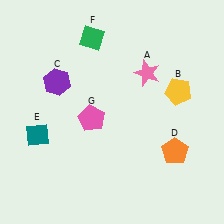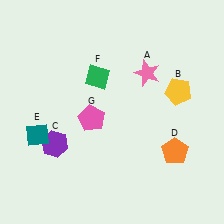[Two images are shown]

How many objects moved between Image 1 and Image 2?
2 objects moved between the two images.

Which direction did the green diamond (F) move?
The green diamond (F) moved down.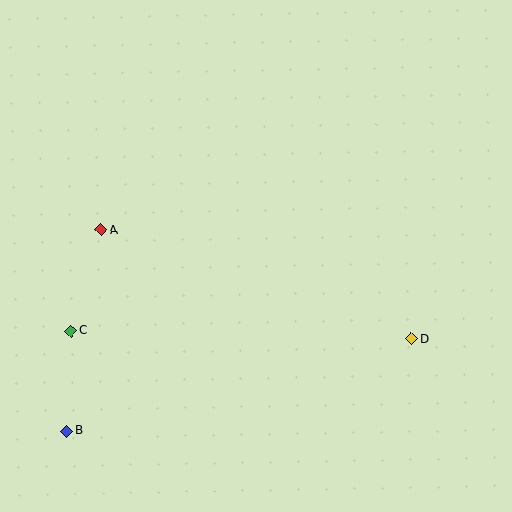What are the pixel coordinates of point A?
Point A is at (101, 230).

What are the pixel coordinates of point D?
Point D is at (411, 339).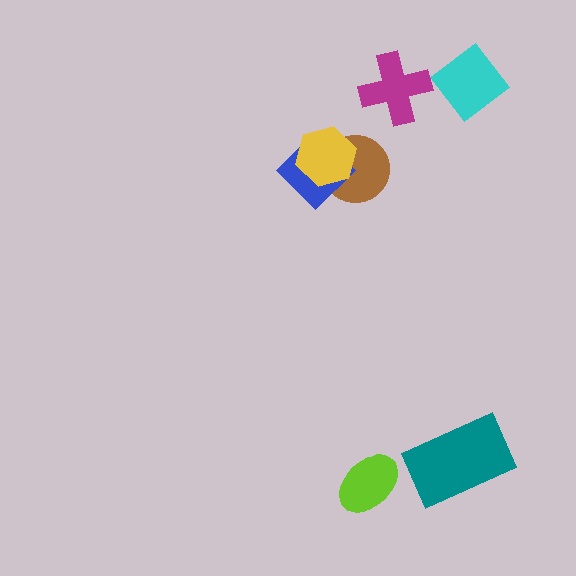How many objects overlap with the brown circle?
2 objects overlap with the brown circle.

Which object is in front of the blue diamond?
The yellow hexagon is in front of the blue diamond.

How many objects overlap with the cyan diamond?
0 objects overlap with the cyan diamond.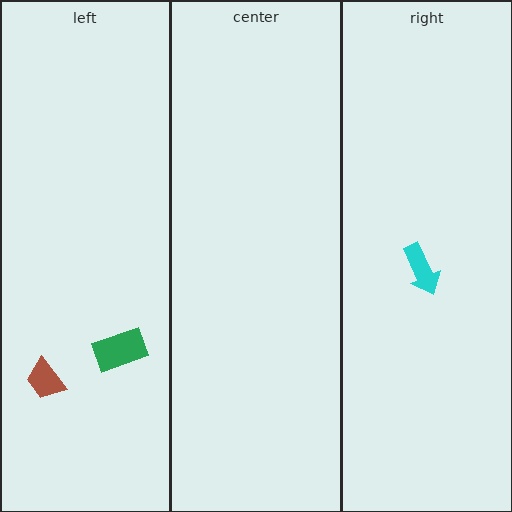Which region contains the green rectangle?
The left region.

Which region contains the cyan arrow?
The right region.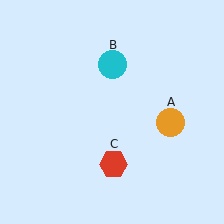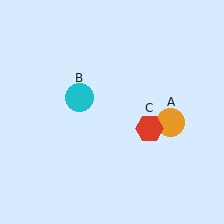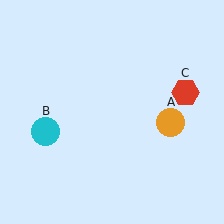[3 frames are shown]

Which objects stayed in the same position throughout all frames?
Orange circle (object A) remained stationary.